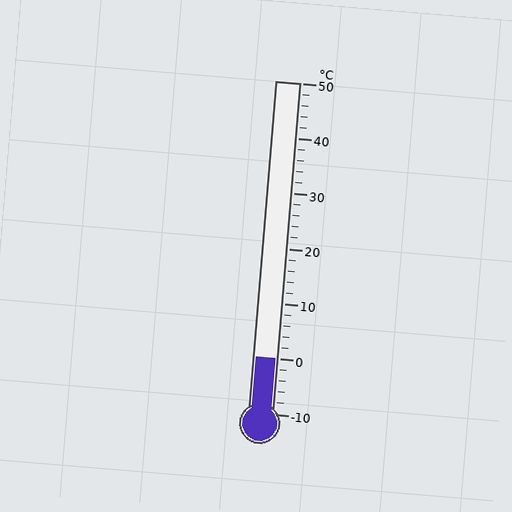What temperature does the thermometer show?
The thermometer shows approximately 0°C.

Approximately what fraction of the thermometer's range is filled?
The thermometer is filled to approximately 15% of its range.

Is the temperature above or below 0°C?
The temperature is at 0°C.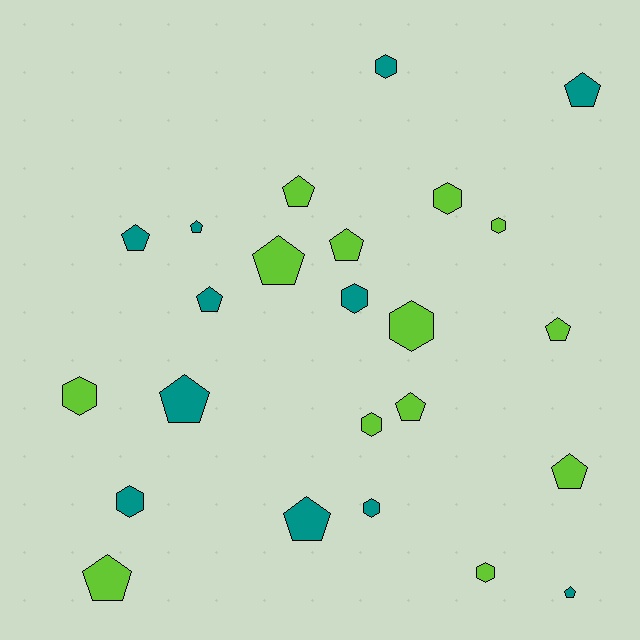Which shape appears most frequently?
Pentagon, with 14 objects.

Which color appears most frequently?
Lime, with 13 objects.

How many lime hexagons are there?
There are 6 lime hexagons.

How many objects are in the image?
There are 24 objects.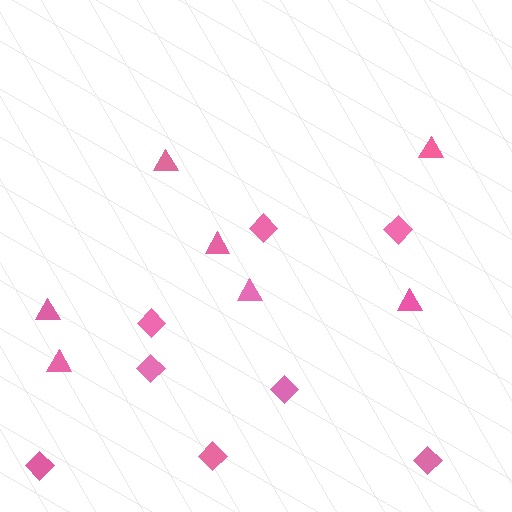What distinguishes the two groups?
There are 2 groups: one group of diamonds (8) and one group of triangles (7).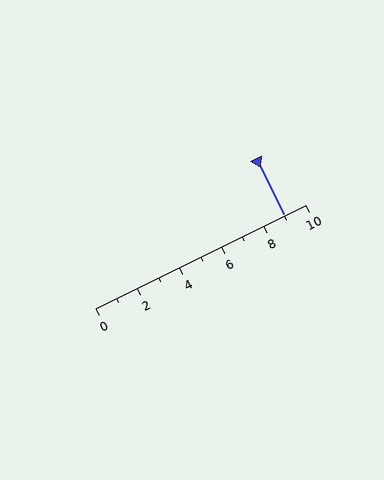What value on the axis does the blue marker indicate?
The marker indicates approximately 9.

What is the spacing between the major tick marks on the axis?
The major ticks are spaced 2 apart.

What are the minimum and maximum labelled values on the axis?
The axis runs from 0 to 10.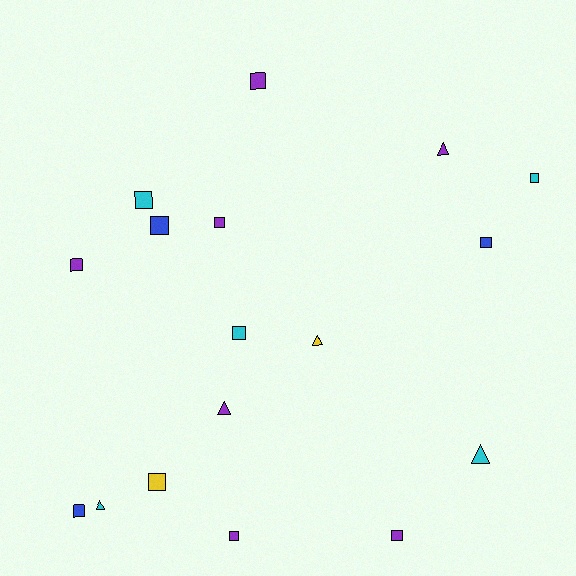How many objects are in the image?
There are 17 objects.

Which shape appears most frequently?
Square, with 12 objects.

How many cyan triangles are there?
There are 2 cyan triangles.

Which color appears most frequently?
Purple, with 7 objects.